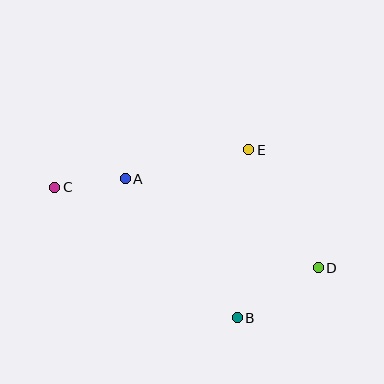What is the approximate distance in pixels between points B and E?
The distance between B and E is approximately 169 pixels.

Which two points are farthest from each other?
Points C and D are farthest from each other.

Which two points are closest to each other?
Points A and C are closest to each other.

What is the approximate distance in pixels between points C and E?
The distance between C and E is approximately 198 pixels.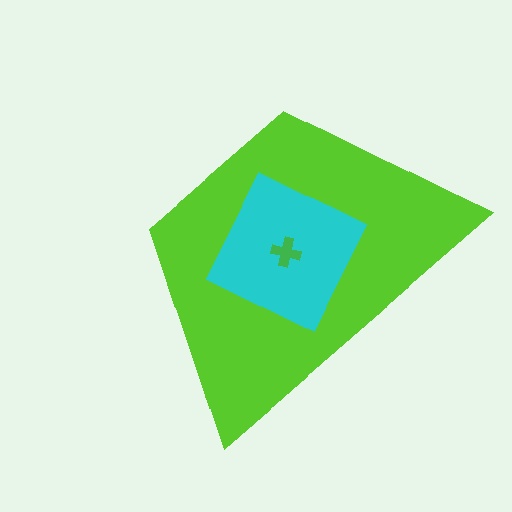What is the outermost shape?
The lime trapezoid.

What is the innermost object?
The green cross.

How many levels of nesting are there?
3.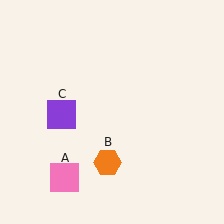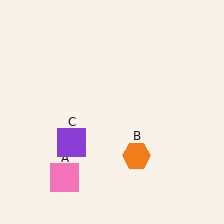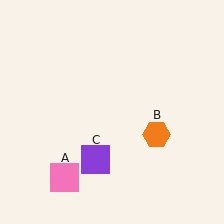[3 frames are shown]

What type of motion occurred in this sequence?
The orange hexagon (object B), purple square (object C) rotated counterclockwise around the center of the scene.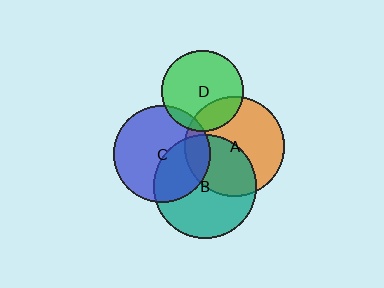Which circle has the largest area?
Circle B (teal).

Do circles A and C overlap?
Yes.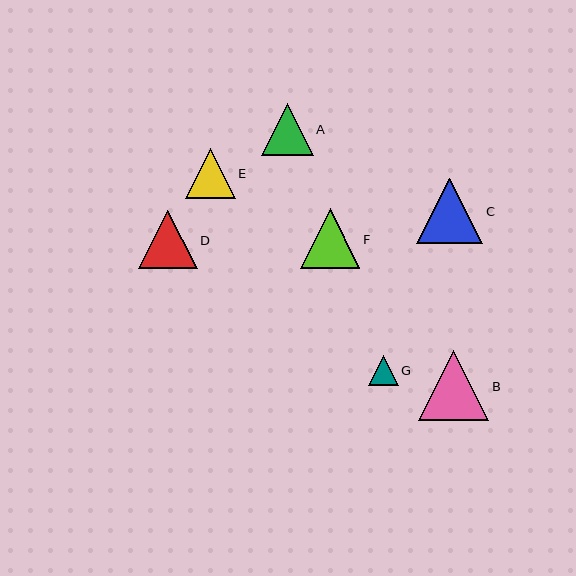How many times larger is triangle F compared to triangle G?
Triangle F is approximately 2.0 times the size of triangle G.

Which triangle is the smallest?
Triangle G is the smallest with a size of approximately 30 pixels.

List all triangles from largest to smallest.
From largest to smallest: B, C, F, D, A, E, G.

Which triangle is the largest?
Triangle B is the largest with a size of approximately 70 pixels.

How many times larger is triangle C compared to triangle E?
Triangle C is approximately 1.3 times the size of triangle E.